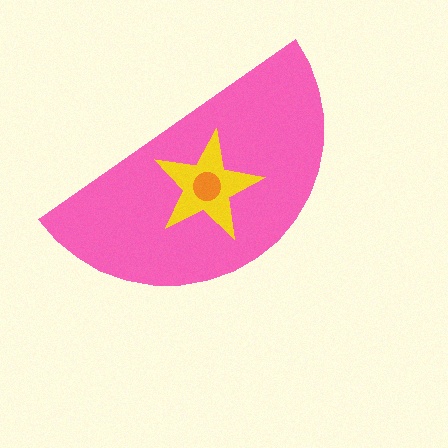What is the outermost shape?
The pink semicircle.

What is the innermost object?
The orange circle.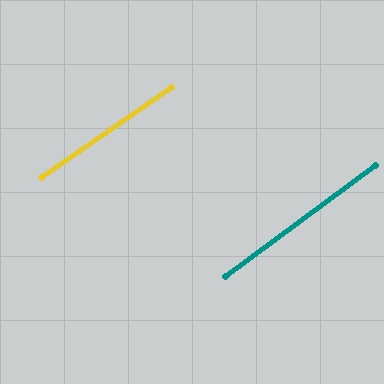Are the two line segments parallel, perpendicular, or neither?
Parallel — their directions differ by only 1.9°.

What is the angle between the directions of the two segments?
Approximately 2 degrees.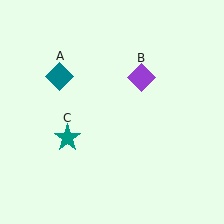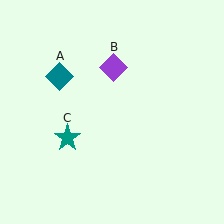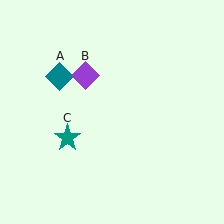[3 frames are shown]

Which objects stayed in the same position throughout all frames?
Teal diamond (object A) and teal star (object C) remained stationary.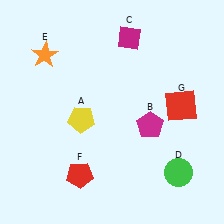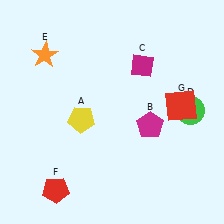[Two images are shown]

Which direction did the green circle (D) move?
The green circle (D) moved up.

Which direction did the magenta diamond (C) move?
The magenta diamond (C) moved down.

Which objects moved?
The objects that moved are: the magenta diamond (C), the green circle (D), the red pentagon (F).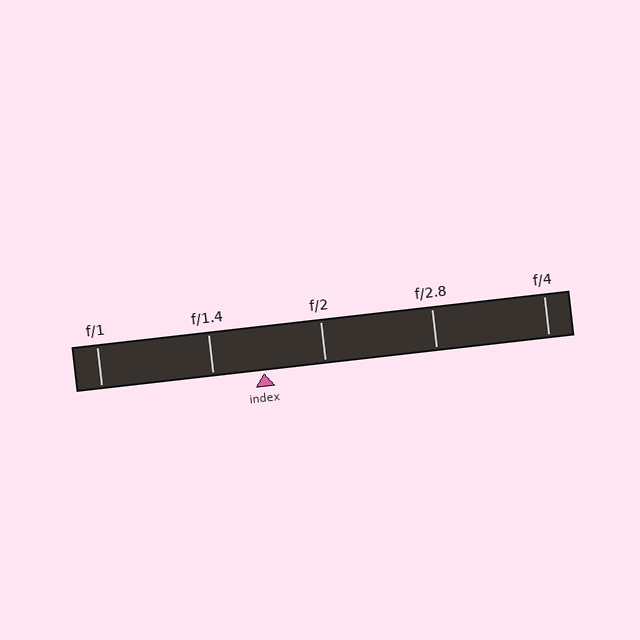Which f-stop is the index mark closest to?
The index mark is closest to f/1.4.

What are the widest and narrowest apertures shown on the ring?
The widest aperture shown is f/1 and the narrowest is f/4.